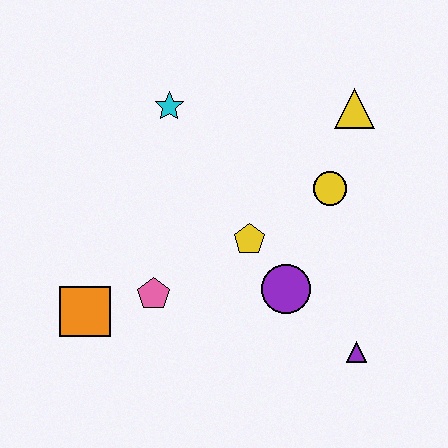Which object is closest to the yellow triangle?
The yellow circle is closest to the yellow triangle.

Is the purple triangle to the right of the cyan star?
Yes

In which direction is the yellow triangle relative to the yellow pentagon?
The yellow triangle is above the yellow pentagon.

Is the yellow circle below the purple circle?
No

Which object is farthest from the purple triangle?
The cyan star is farthest from the purple triangle.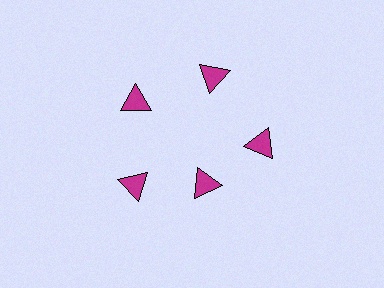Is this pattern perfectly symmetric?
No. The 5 magenta triangles are arranged in a ring, but one element near the 5 o'clock position is pulled inward toward the center, breaking the 5-fold rotational symmetry.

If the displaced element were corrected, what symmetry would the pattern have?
It would have 5-fold rotational symmetry — the pattern would map onto itself every 72 degrees.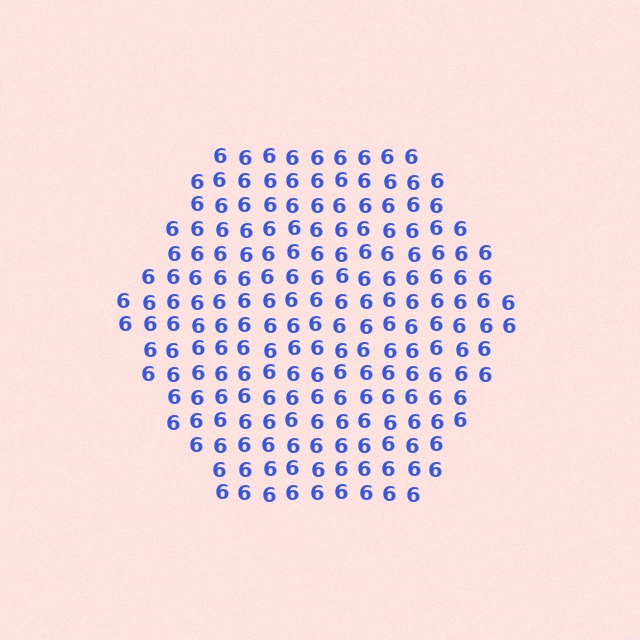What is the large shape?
The large shape is a hexagon.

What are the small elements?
The small elements are digit 6's.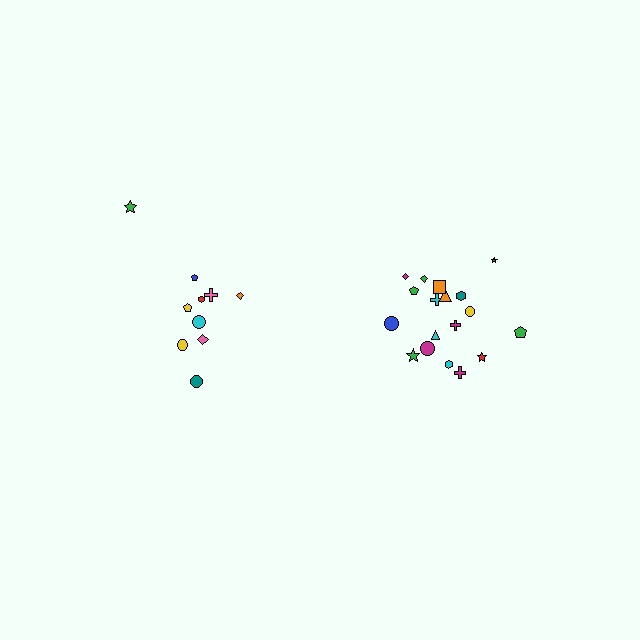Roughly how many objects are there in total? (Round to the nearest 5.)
Roughly 30 objects in total.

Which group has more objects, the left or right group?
The right group.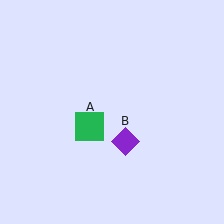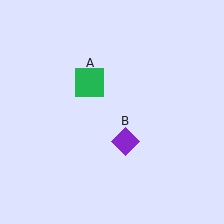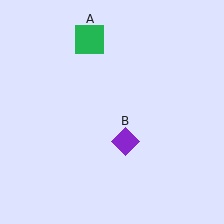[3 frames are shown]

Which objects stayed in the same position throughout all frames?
Purple diamond (object B) remained stationary.